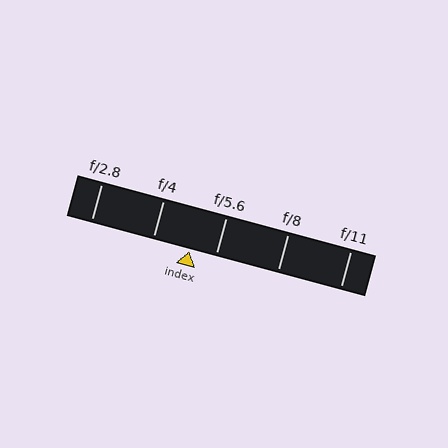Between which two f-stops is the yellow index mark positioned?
The index mark is between f/4 and f/5.6.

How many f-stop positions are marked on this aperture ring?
There are 5 f-stop positions marked.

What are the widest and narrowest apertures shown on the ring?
The widest aperture shown is f/2.8 and the narrowest is f/11.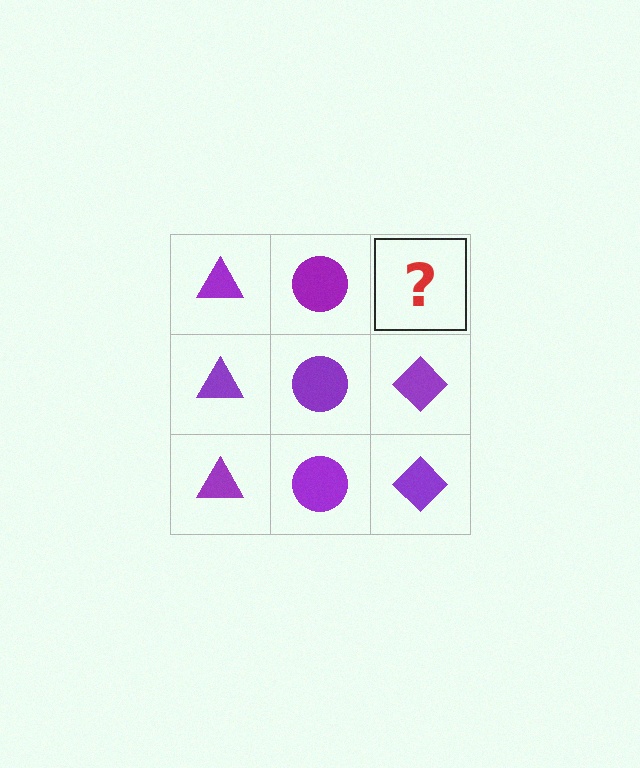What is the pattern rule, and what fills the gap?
The rule is that each column has a consistent shape. The gap should be filled with a purple diamond.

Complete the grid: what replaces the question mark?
The question mark should be replaced with a purple diamond.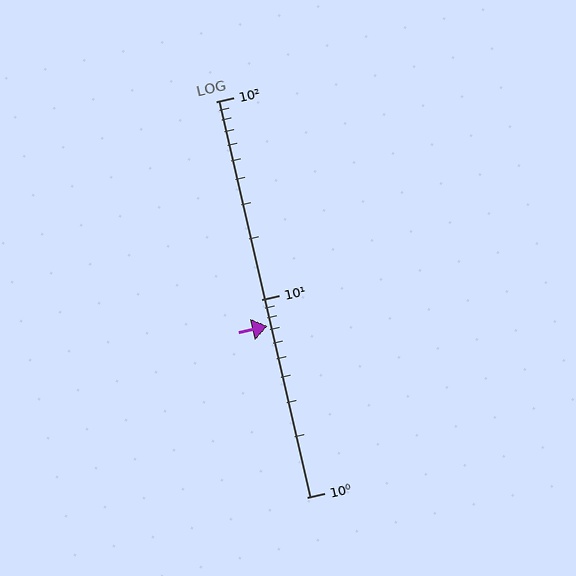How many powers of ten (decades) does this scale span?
The scale spans 2 decades, from 1 to 100.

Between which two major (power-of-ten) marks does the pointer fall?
The pointer is between 1 and 10.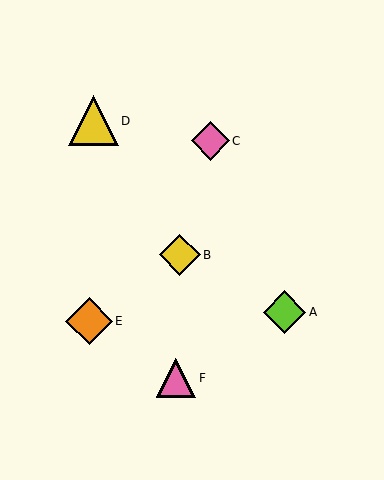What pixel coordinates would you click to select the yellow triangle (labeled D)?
Click at (93, 121) to select the yellow triangle D.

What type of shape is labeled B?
Shape B is a yellow diamond.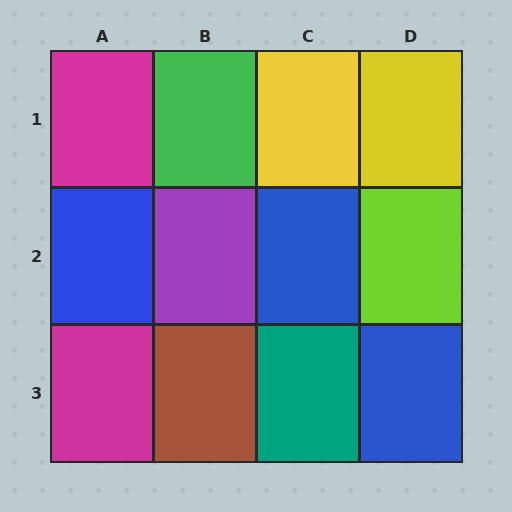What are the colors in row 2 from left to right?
Blue, purple, blue, lime.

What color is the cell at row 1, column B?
Green.